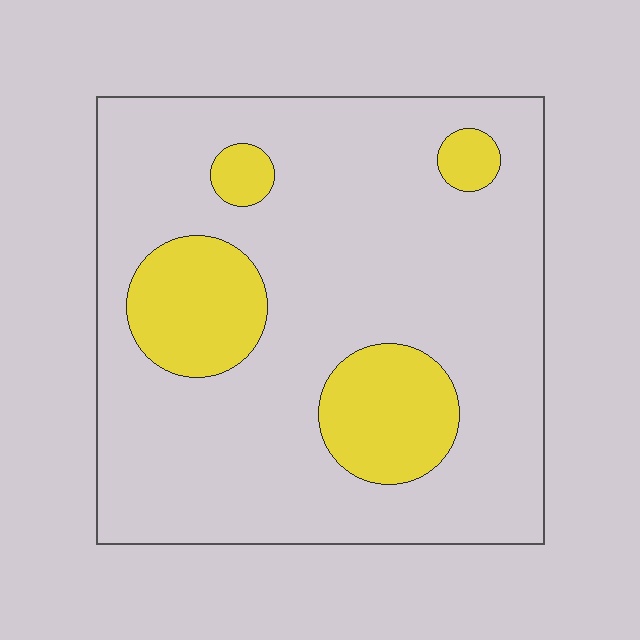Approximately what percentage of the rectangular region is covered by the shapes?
Approximately 20%.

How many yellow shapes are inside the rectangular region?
4.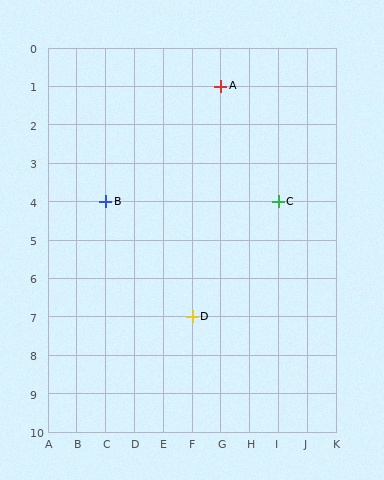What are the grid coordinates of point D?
Point D is at grid coordinates (F, 7).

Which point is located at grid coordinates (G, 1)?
Point A is at (G, 1).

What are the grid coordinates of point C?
Point C is at grid coordinates (I, 4).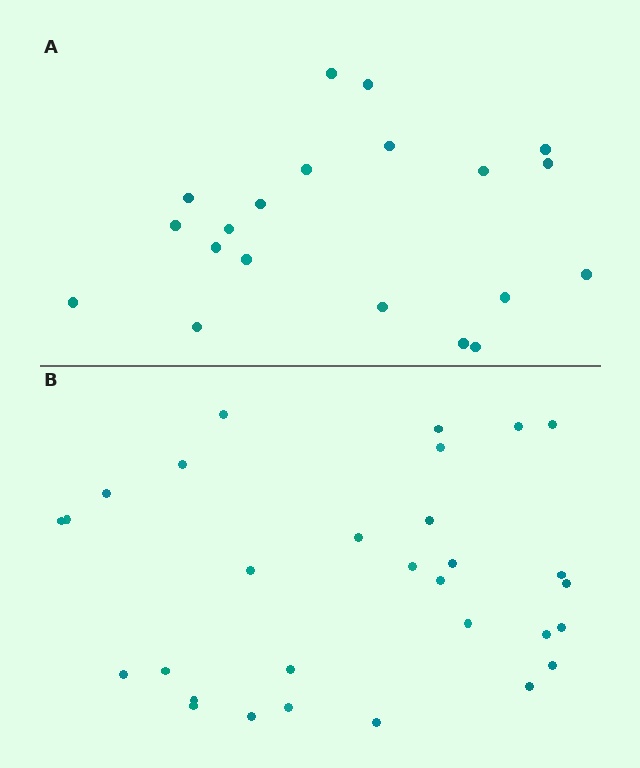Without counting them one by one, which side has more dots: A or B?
Region B (the bottom region) has more dots.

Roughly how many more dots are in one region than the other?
Region B has roughly 10 or so more dots than region A.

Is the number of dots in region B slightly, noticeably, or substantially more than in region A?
Region B has substantially more. The ratio is roughly 1.5 to 1.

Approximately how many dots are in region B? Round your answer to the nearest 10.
About 30 dots.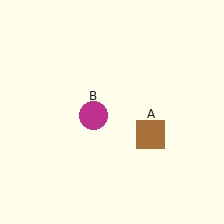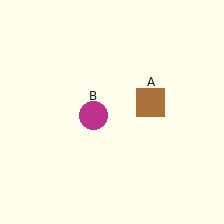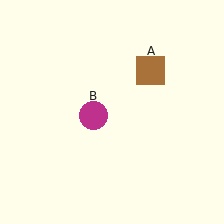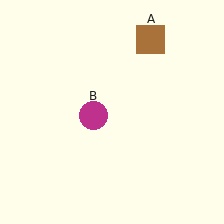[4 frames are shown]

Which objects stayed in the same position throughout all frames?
Magenta circle (object B) remained stationary.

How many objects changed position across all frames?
1 object changed position: brown square (object A).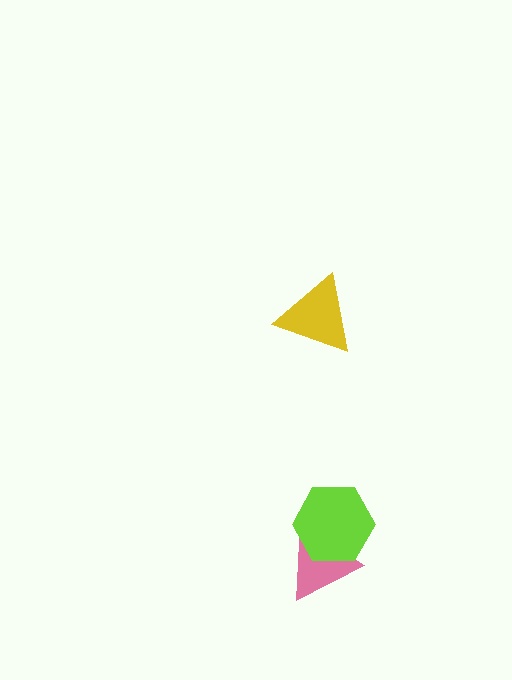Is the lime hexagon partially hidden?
No, no other shape covers it.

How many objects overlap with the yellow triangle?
0 objects overlap with the yellow triangle.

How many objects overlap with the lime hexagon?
1 object overlaps with the lime hexagon.